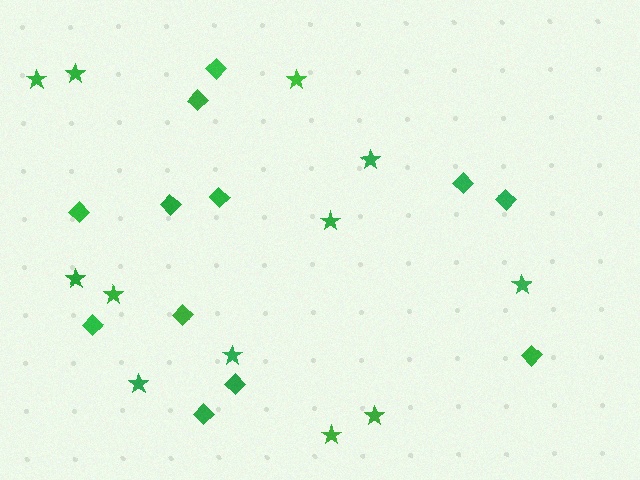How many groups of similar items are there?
There are 2 groups: one group of stars (12) and one group of diamonds (12).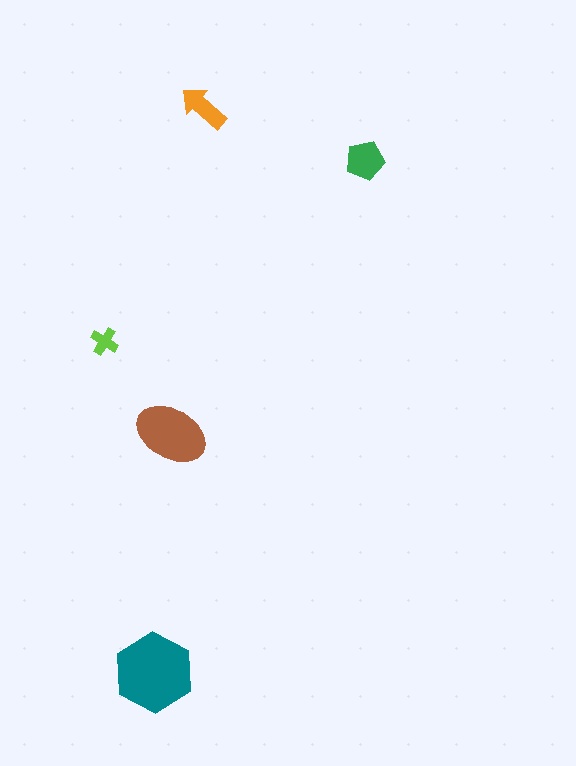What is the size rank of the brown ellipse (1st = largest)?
2nd.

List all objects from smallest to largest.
The lime cross, the orange arrow, the green pentagon, the brown ellipse, the teal hexagon.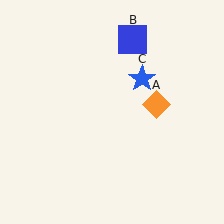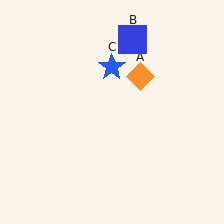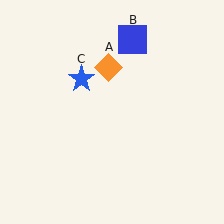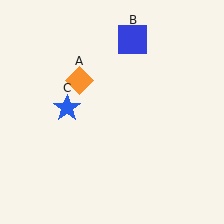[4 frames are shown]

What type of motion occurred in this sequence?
The orange diamond (object A), blue star (object C) rotated counterclockwise around the center of the scene.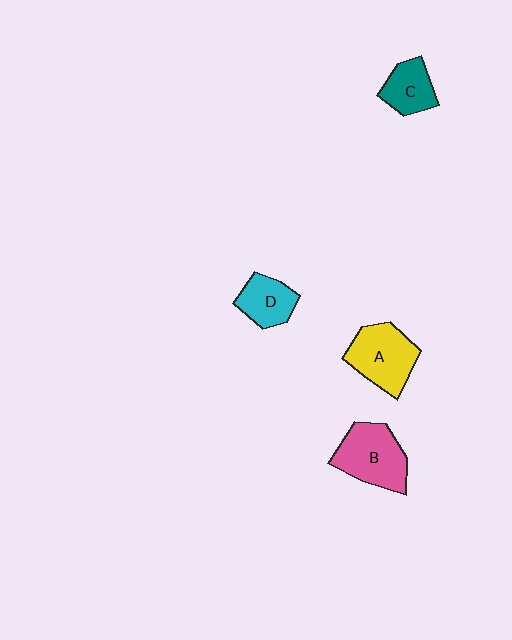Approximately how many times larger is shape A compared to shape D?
Approximately 1.5 times.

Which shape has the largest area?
Shape B (pink).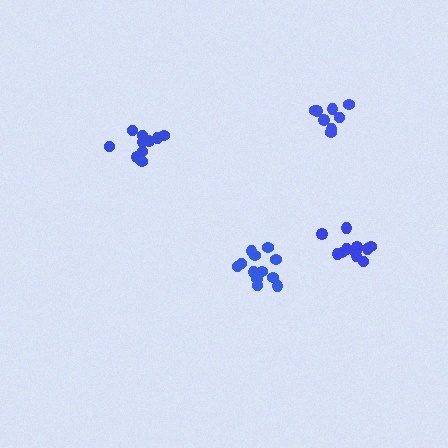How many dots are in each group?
Group 1: 8 dots, Group 2: 10 dots, Group 3: 12 dots, Group 4: 12 dots (42 total).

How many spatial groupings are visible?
There are 4 spatial groupings.